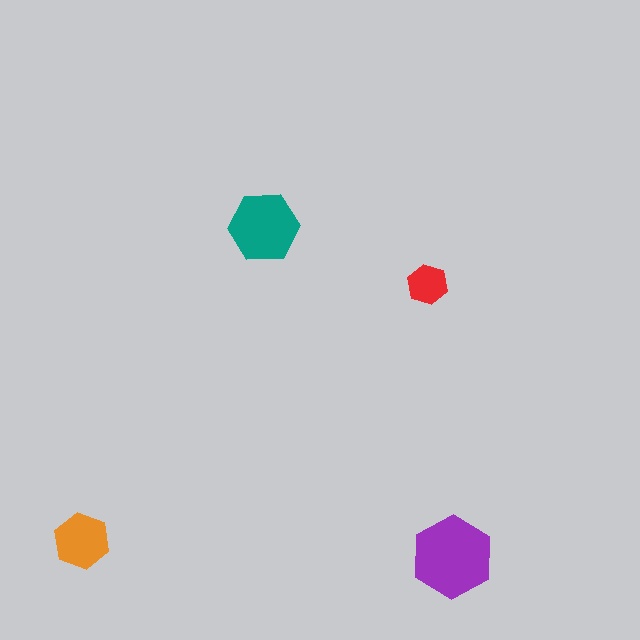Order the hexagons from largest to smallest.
the purple one, the teal one, the orange one, the red one.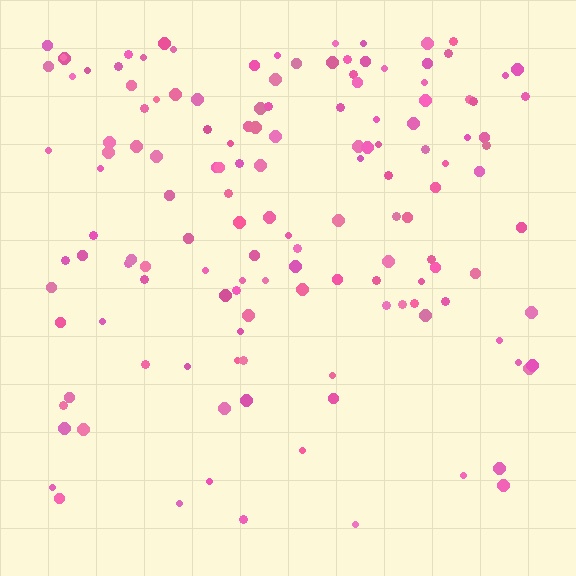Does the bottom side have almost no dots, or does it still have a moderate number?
Still a moderate number, just noticeably fewer than the top.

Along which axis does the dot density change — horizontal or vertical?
Vertical.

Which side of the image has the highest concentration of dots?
The top.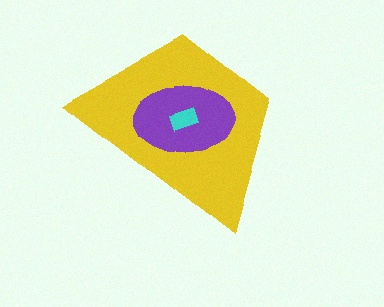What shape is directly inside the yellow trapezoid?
The purple ellipse.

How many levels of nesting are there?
3.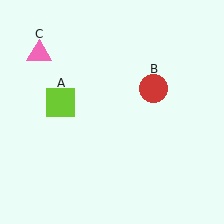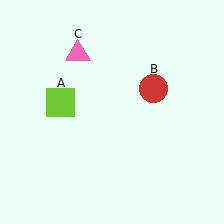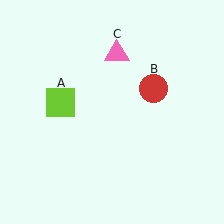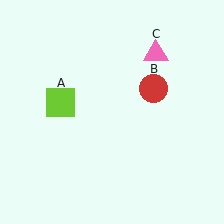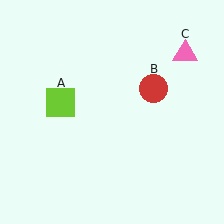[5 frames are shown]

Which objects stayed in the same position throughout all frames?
Lime square (object A) and red circle (object B) remained stationary.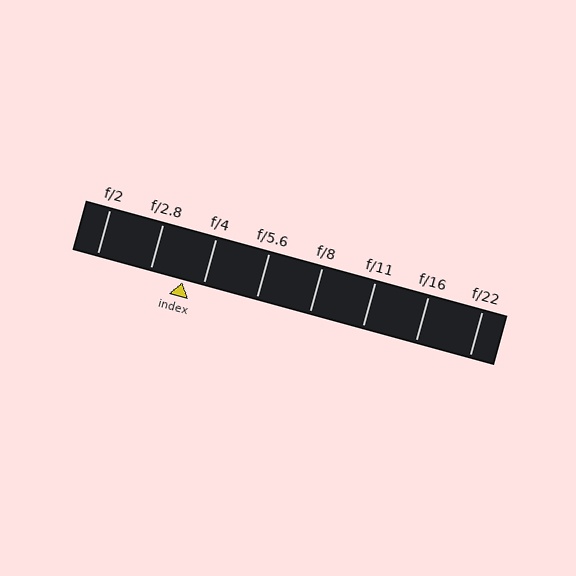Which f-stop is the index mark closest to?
The index mark is closest to f/4.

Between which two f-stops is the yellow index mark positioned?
The index mark is between f/2.8 and f/4.